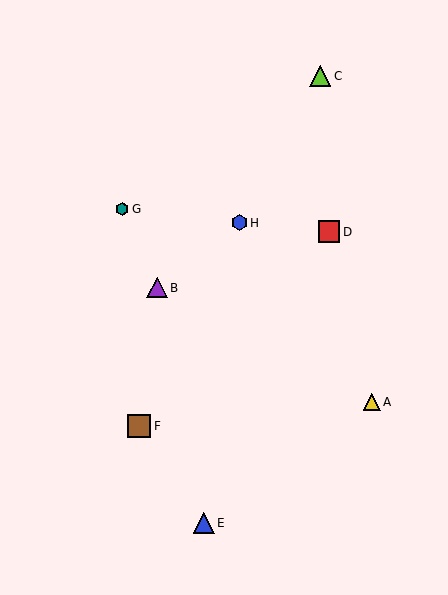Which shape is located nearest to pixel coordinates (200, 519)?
The blue triangle (labeled E) at (204, 523) is nearest to that location.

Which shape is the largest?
The brown square (labeled F) is the largest.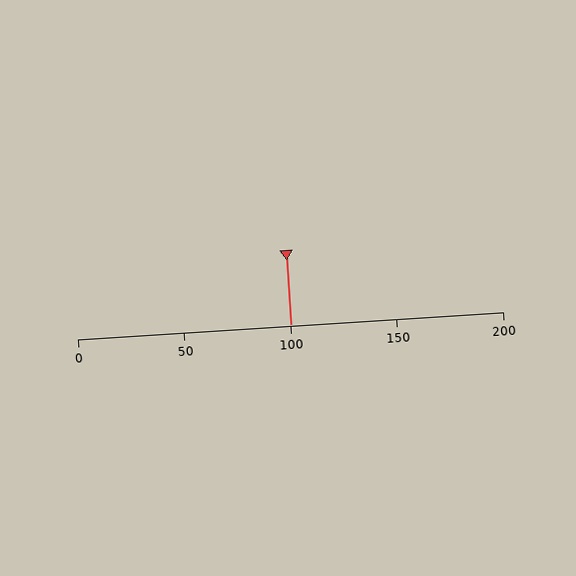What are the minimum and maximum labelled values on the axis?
The axis runs from 0 to 200.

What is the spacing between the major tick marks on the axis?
The major ticks are spaced 50 apart.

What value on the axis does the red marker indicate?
The marker indicates approximately 100.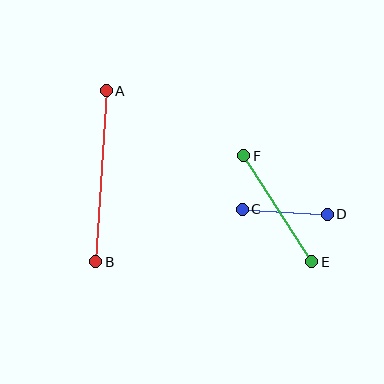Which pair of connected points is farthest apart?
Points A and B are farthest apart.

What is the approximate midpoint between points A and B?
The midpoint is at approximately (101, 176) pixels.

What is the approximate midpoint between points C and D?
The midpoint is at approximately (285, 212) pixels.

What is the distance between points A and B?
The distance is approximately 172 pixels.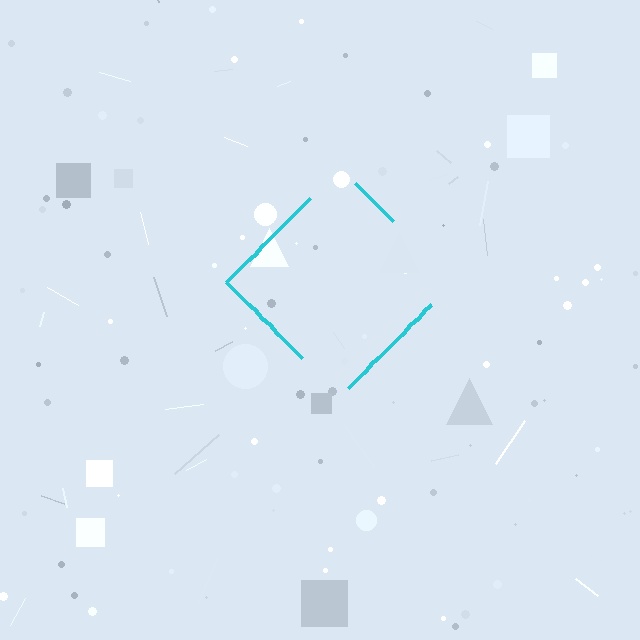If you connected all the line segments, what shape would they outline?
They would outline a diamond.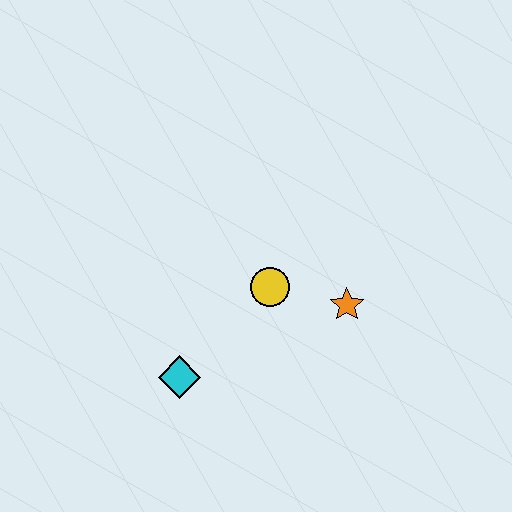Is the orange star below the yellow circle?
Yes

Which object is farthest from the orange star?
The cyan diamond is farthest from the orange star.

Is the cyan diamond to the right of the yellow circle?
No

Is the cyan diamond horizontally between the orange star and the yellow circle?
No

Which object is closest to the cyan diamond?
The yellow circle is closest to the cyan diamond.